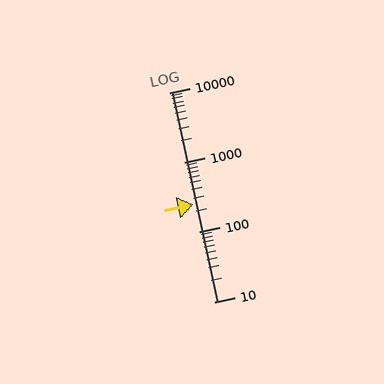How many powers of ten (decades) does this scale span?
The scale spans 3 decades, from 10 to 10000.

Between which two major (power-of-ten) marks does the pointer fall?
The pointer is between 100 and 1000.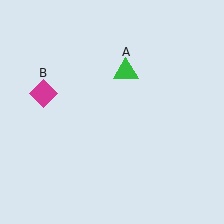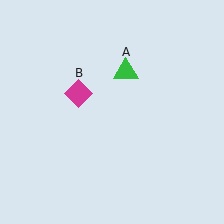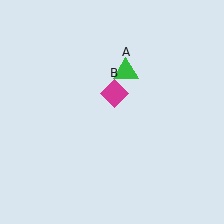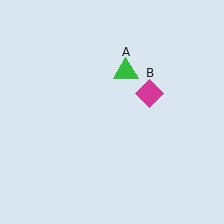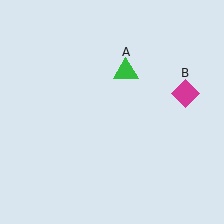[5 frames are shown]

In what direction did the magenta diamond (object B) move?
The magenta diamond (object B) moved right.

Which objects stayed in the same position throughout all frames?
Green triangle (object A) remained stationary.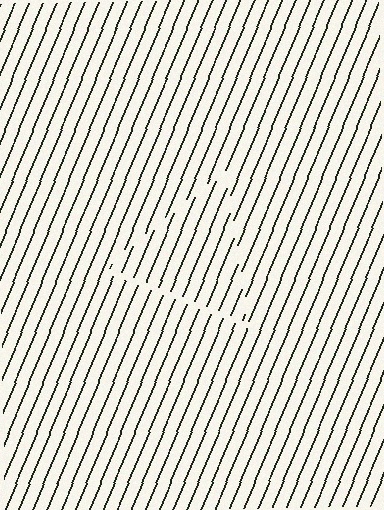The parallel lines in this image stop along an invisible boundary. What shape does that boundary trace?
An illusory triangle. The interior of the shape contains the same grating, shifted by half a period — the contour is defined by the phase discontinuity where line-ends from the inner and outer gratings abut.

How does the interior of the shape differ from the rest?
The interior of the shape contains the same grating, shifted by half a period — the contour is defined by the phase discontinuity where line-ends from the inner and outer gratings abut.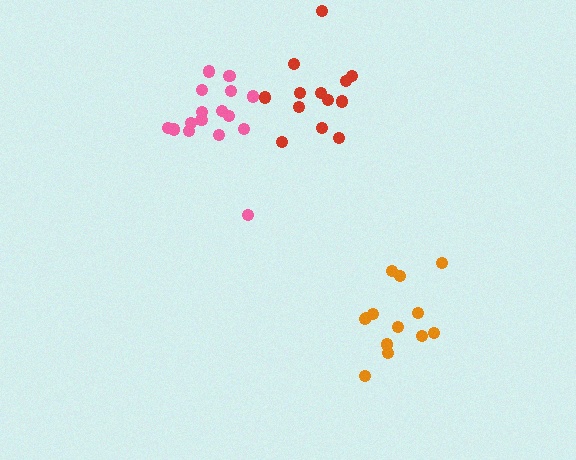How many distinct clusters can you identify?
There are 3 distinct clusters.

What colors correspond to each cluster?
The clusters are colored: red, pink, orange.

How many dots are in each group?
Group 1: 13 dots, Group 2: 16 dots, Group 3: 13 dots (42 total).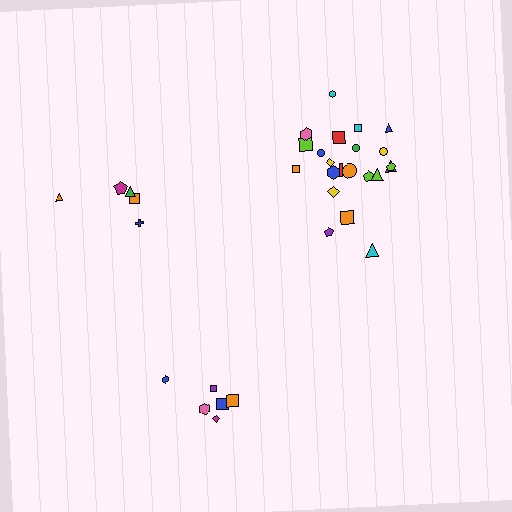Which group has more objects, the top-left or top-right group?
The top-right group.